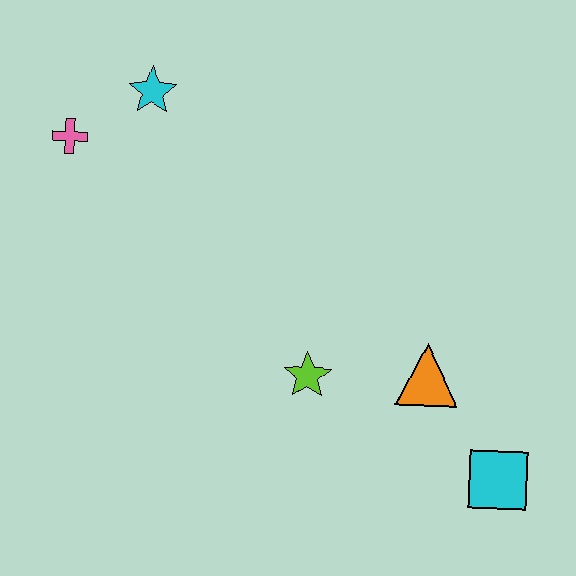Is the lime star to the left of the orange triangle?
Yes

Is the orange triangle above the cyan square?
Yes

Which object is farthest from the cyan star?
The cyan square is farthest from the cyan star.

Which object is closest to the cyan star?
The pink cross is closest to the cyan star.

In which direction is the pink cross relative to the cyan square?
The pink cross is to the left of the cyan square.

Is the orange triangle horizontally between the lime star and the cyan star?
No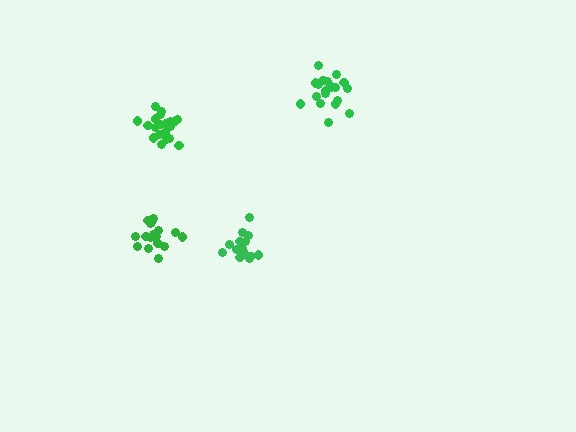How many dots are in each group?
Group 1: 19 dots, Group 2: 19 dots, Group 3: 20 dots, Group 4: 15 dots (73 total).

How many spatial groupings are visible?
There are 4 spatial groupings.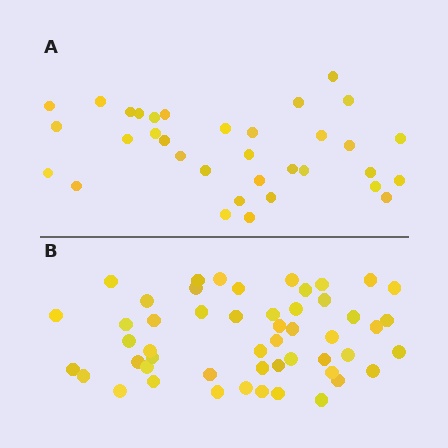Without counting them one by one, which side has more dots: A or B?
Region B (the bottom region) has more dots.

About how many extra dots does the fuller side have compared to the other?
Region B has approximately 15 more dots than region A.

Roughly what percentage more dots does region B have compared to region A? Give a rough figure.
About 50% more.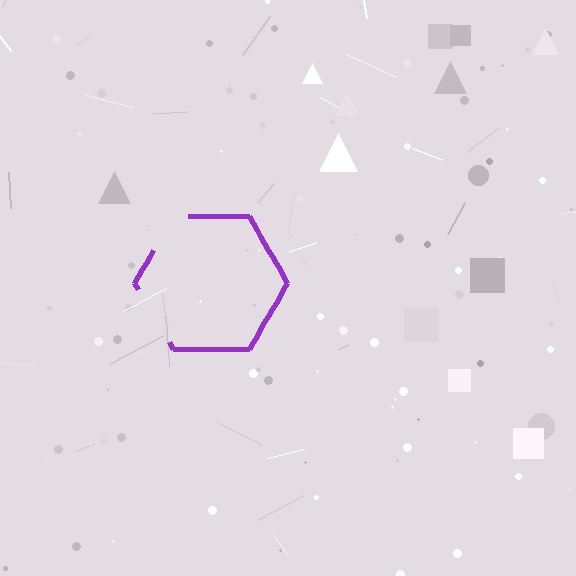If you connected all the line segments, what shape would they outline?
They would outline a hexagon.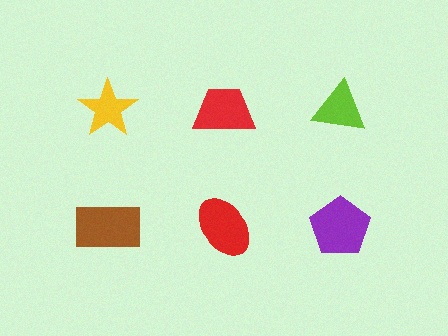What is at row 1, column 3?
A lime triangle.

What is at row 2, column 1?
A brown rectangle.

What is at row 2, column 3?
A purple pentagon.